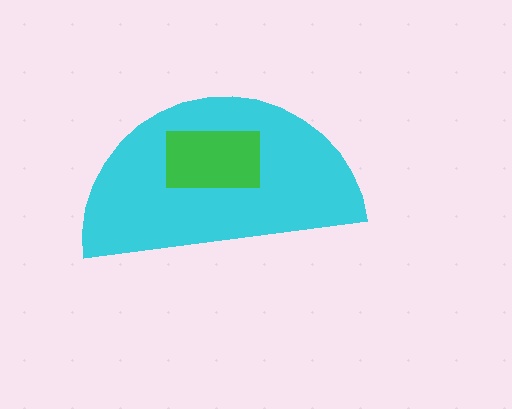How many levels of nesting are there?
2.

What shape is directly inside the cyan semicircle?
The green rectangle.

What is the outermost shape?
The cyan semicircle.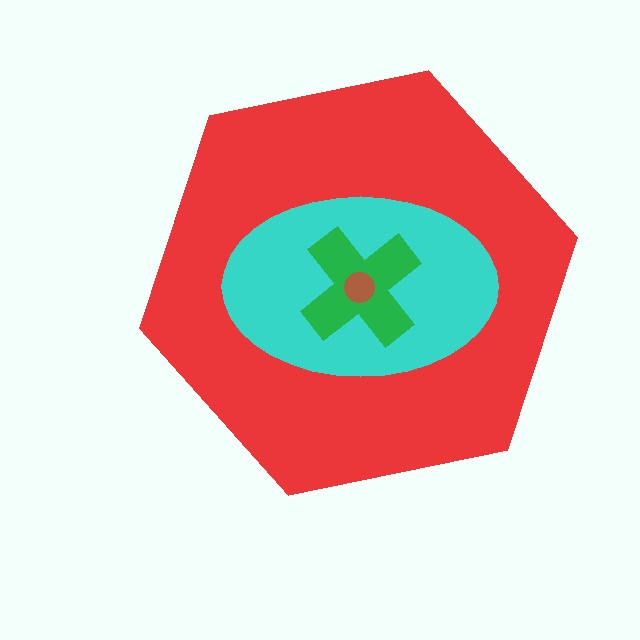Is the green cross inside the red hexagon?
Yes.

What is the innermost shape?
The brown circle.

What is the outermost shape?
The red hexagon.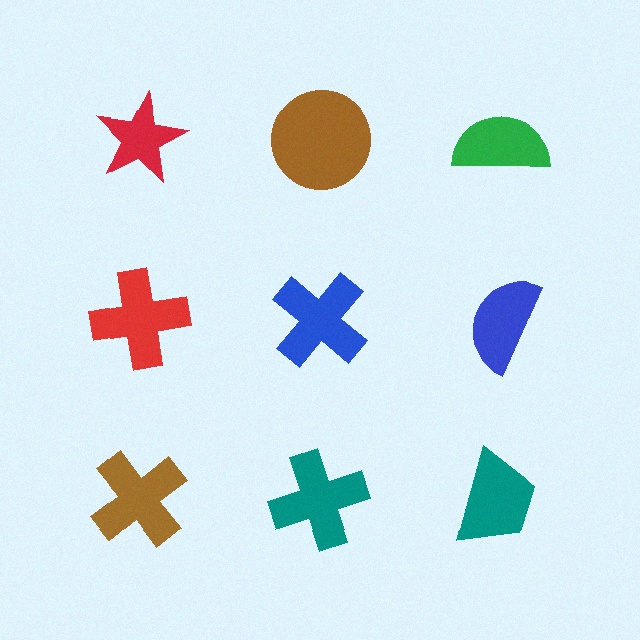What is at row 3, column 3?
A teal trapezoid.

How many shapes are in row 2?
3 shapes.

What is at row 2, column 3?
A blue semicircle.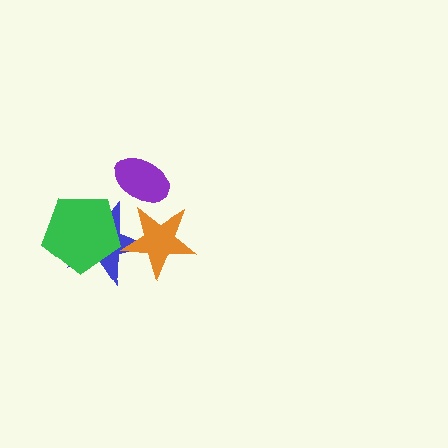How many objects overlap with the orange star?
1 object overlaps with the orange star.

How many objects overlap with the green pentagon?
1 object overlaps with the green pentagon.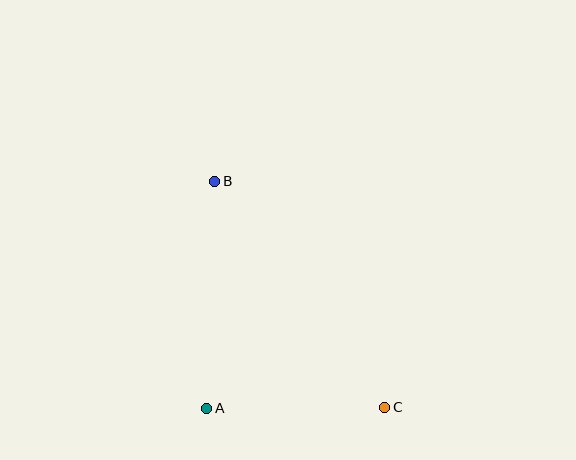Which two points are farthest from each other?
Points B and C are farthest from each other.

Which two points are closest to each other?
Points A and C are closest to each other.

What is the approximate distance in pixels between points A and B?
The distance between A and B is approximately 227 pixels.